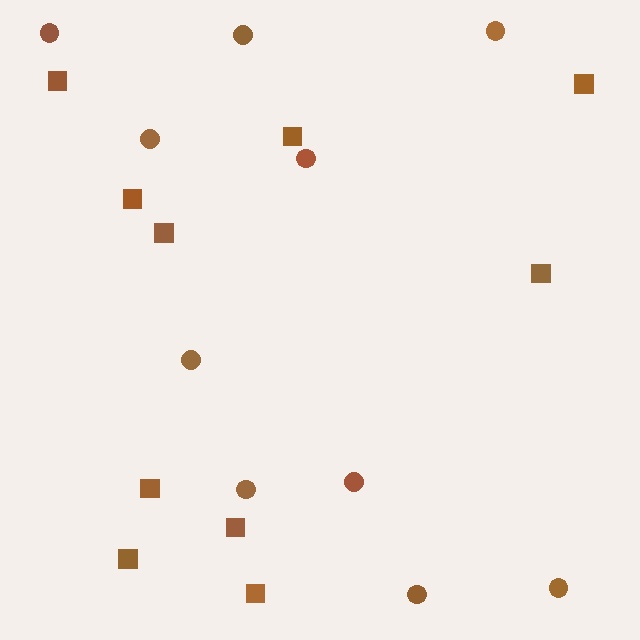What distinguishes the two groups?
There are 2 groups: one group of squares (10) and one group of circles (10).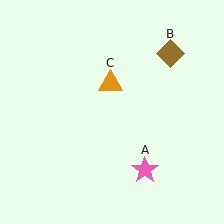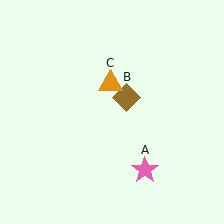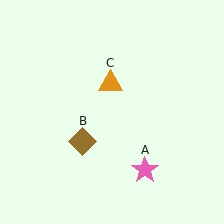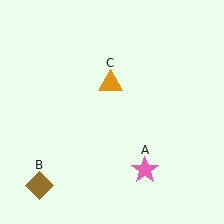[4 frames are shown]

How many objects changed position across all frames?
1 object changed position: brown diamond (object B).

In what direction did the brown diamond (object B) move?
The brown diamond (object B) moved down and to the left.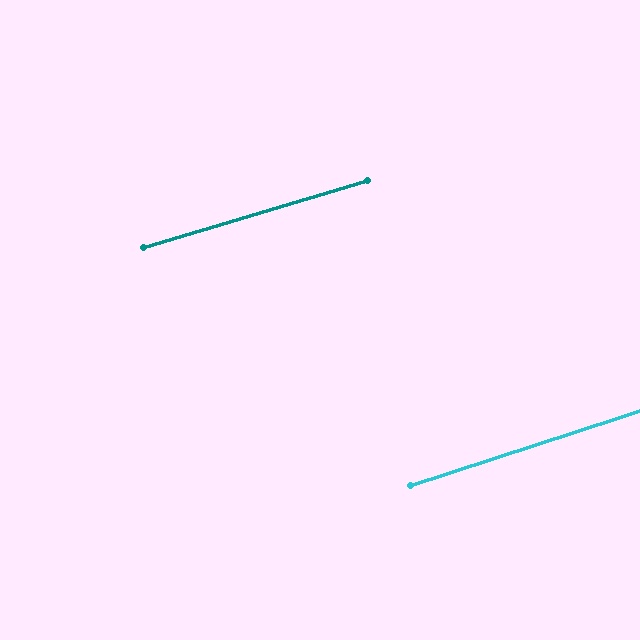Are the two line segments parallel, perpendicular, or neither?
Parallel — their directions differ by only 1.2°.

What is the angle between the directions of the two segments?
Approximately 1 degree.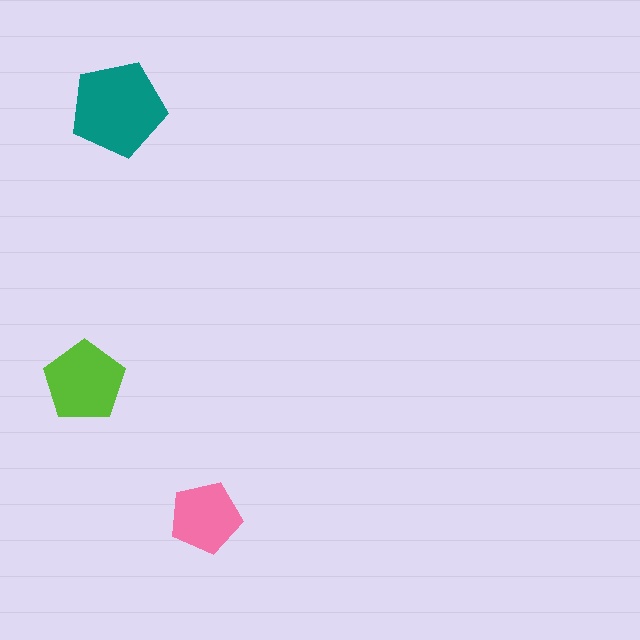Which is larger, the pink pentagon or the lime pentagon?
The lime one.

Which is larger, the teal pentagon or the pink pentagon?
The teal one.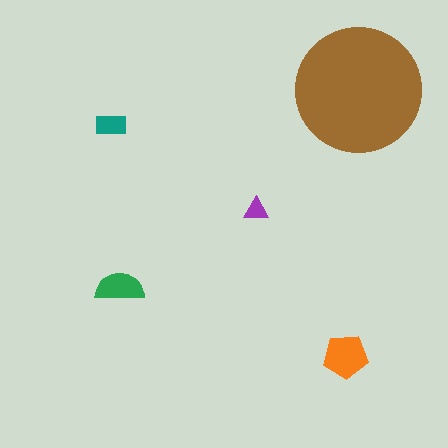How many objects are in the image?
There are 5 objects in the image.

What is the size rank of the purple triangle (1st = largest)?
5th.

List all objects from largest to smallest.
The brown circle, the orange pentagon, the green semicircle, the teal rectangle, the purple triangle.